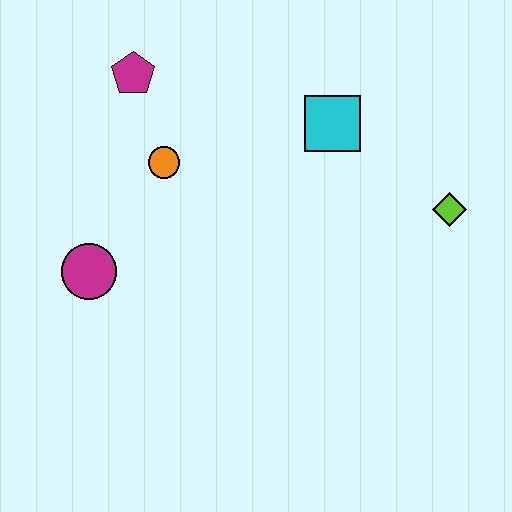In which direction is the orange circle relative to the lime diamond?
The orange circle is to the left of the lime diamond.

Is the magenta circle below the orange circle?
Yes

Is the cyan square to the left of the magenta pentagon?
No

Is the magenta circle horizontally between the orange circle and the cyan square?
No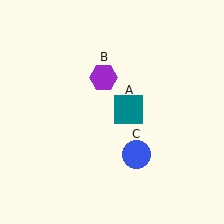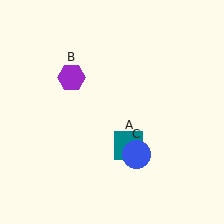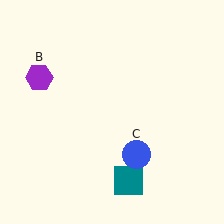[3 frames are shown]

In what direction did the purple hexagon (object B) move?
The purple hexagon (object B) moved left.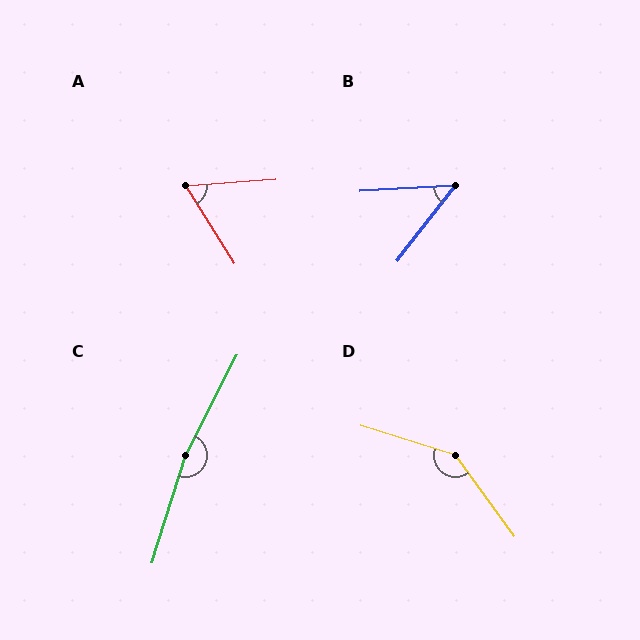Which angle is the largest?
C, at approximately 170 degrees.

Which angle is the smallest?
B, at approximately 49 degrees.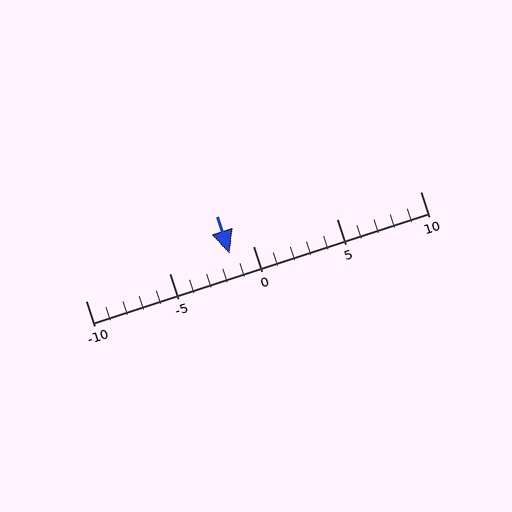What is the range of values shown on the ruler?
The ruler shows values from -10 to 10.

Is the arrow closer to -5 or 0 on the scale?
The arrow is closer to 0.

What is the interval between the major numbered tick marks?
The major tick marks are spaced 5 units apart.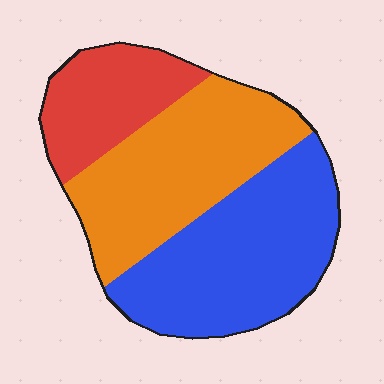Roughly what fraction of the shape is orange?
Orange covers 38% of the shape.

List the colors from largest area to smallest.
From largest to smallest: blue, orange, red.